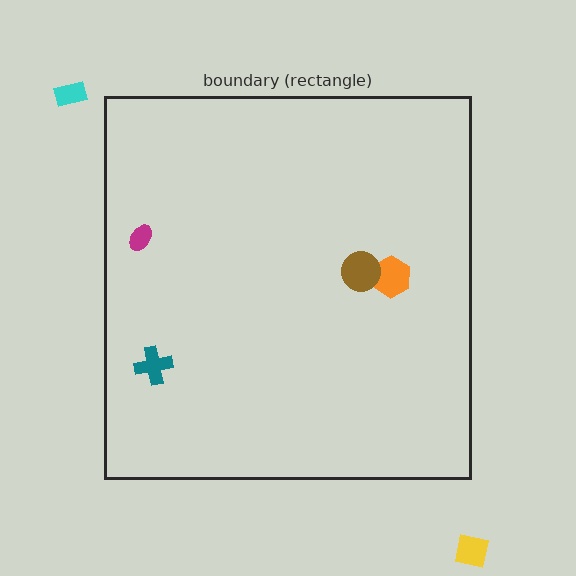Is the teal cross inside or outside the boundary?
Inside.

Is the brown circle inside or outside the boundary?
Inside.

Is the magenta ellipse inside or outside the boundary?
Inside.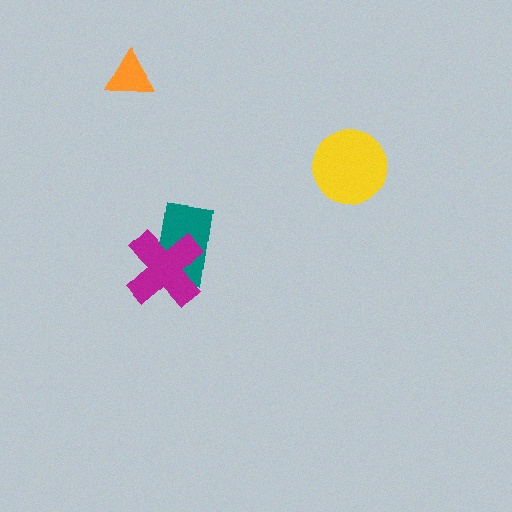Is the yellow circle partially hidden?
No, no other shape covers it.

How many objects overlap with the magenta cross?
1 object overlaps with the magenta cross.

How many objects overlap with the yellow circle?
0 objects overlap with the yellow circle.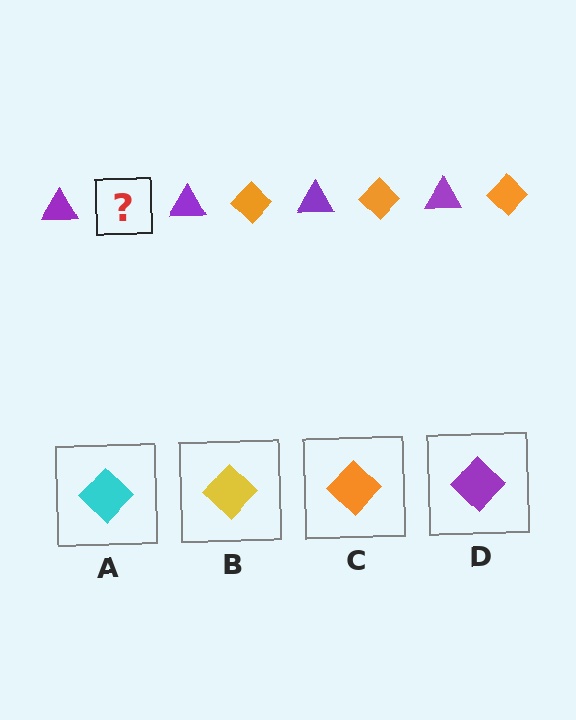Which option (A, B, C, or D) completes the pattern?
C.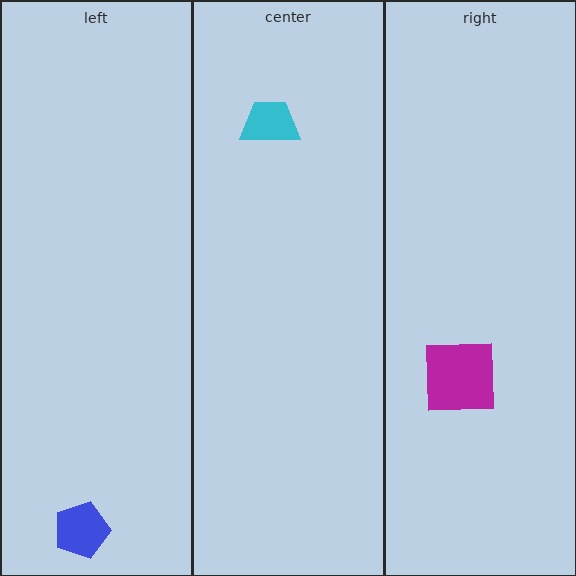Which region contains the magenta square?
The right region.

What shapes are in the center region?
The cyan trapezoid.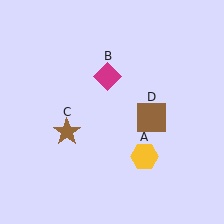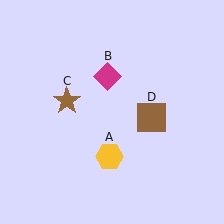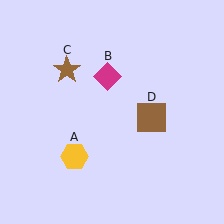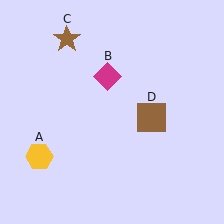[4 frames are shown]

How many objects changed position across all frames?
2 objects changed position: yellow hexagon (object A), brown star (object C).